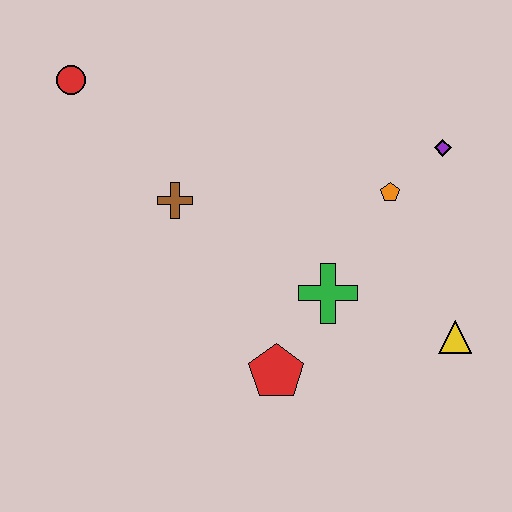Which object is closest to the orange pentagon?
The purple diamond is closest to the orange pentagon.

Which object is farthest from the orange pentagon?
The red circle is farthest from the orange pentagon.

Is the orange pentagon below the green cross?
No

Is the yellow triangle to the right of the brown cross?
Yes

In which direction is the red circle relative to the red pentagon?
The red circle is above the red pentagon.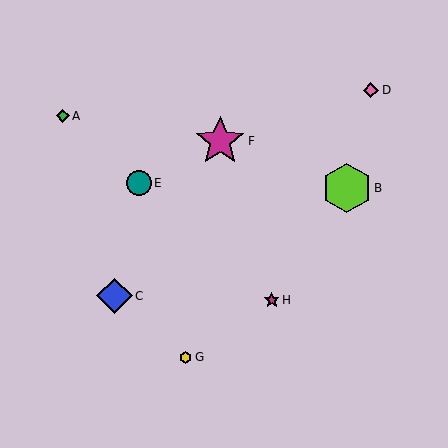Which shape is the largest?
The magenta star (labeled F) is the largest.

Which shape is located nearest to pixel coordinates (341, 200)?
The lime hexagon (labeled B) at (347, 188) is nearest to that location.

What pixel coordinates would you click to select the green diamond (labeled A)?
Click at (63, 116) to select the green diamond A.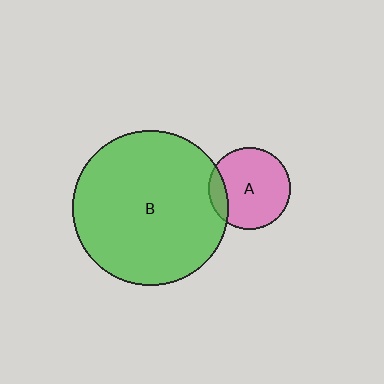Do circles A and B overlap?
Yes.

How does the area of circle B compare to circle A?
Approximately 3.5 times.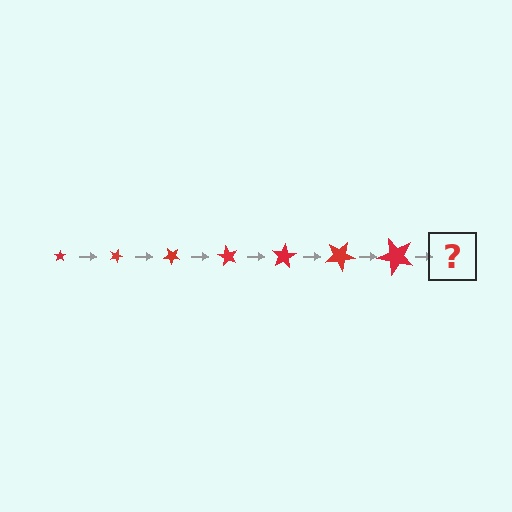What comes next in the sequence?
The next element should be a star, larger than the previous one and rotated 140 degrees from the start.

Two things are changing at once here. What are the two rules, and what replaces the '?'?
The two rules are that the star grows larger each step and it rotates 20 degrees each step. The '?' should be a star, larger than the previous one and rotated 140 degrees from the start.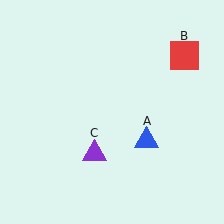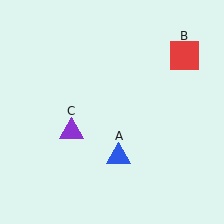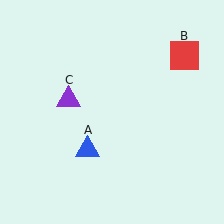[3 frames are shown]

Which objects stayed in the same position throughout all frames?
Red square (object B) remained stationary.